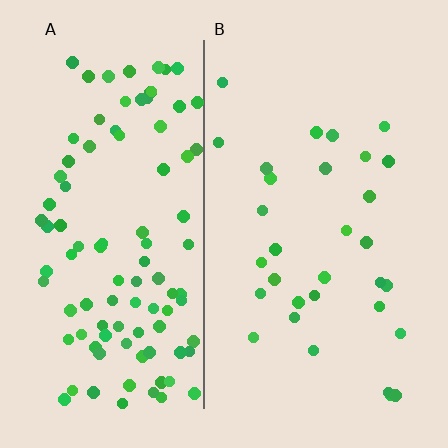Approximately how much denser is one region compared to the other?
Approximately 3.2× — region A over region B.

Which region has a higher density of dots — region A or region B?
A (the left).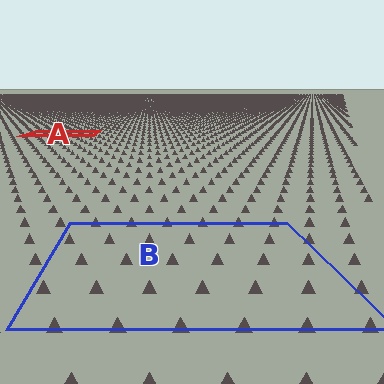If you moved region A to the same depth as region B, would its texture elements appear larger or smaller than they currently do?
They would appear larger. At a closer depth, the same texture elements are projected at a bigger on-screen size.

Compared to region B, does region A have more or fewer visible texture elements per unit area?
Region A has more texture elements per unit area — they are packed more densely because it is farther away.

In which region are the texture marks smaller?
The texture marks are smaller in region A, because it is farther away.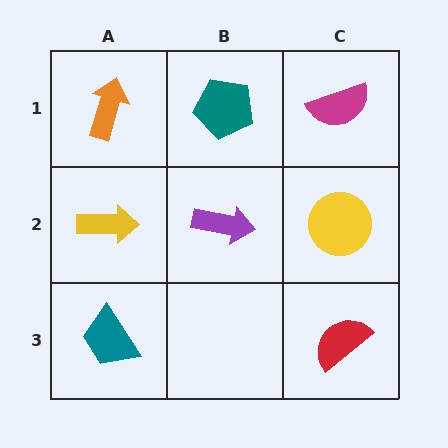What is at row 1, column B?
A teal pentagon.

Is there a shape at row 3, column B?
No, that cell is empty.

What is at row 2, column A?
A yellow arrow.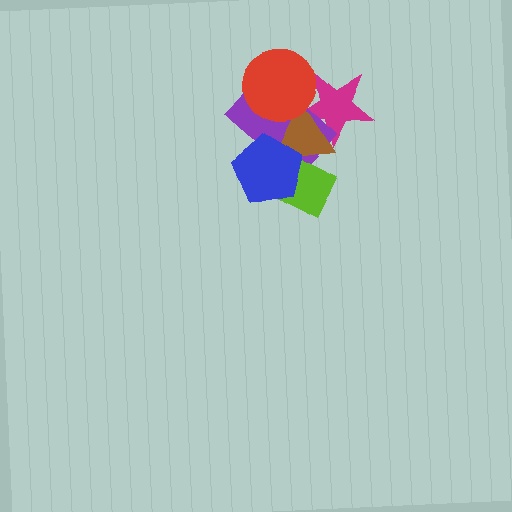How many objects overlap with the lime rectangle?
3 objects overlap with the lime rectangle.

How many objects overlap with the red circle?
3 objects overlap with the red circle.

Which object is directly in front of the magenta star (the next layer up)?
The purple rectangle is directly in front of the magenta star.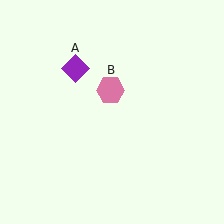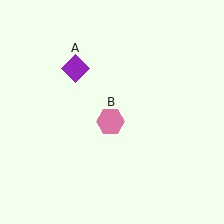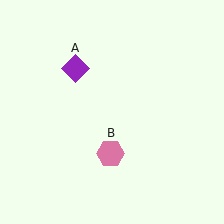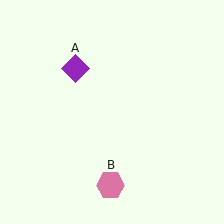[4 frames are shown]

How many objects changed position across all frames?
1 object changed position: pink hexagon (object B).